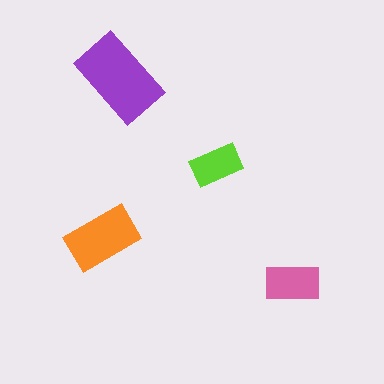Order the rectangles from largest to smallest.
the purple one, the orange one, the pink one, the lime one.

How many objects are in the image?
There are 4 objects in the image.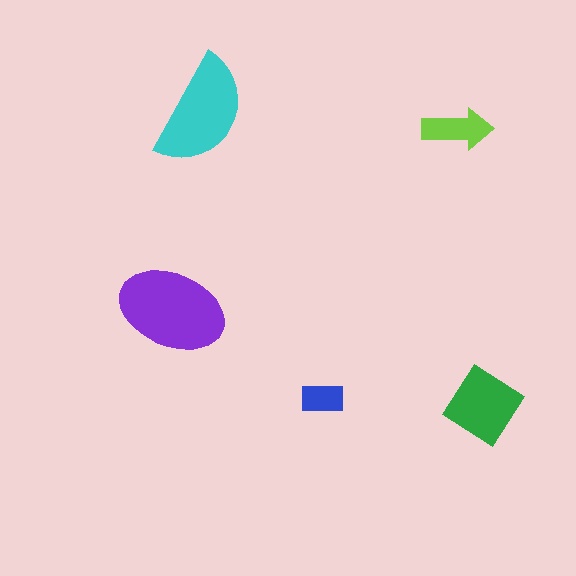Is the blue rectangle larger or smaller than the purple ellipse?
Smaller.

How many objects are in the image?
There are 5 objects in the image.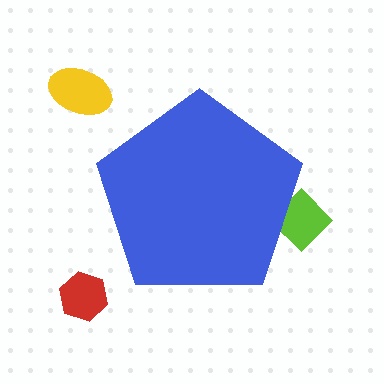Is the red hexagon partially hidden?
No, the red hexagon is fully visible.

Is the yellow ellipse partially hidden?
No, the yellow ellipse is fully visible.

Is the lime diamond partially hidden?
Yes, the lime diamond is partially hidden behind the blue pentagon.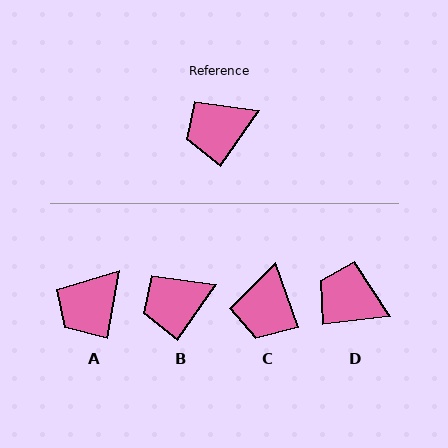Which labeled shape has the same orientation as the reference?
B.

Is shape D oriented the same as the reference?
No, it is off by about 49 degrees.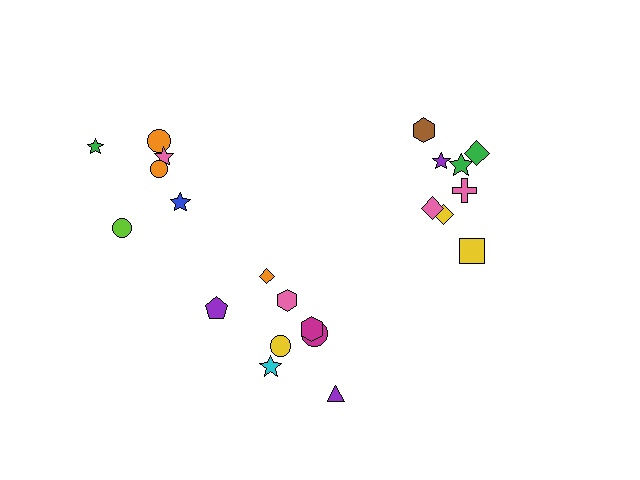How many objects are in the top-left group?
There are 6 objects.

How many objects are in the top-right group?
There are 8 objects.